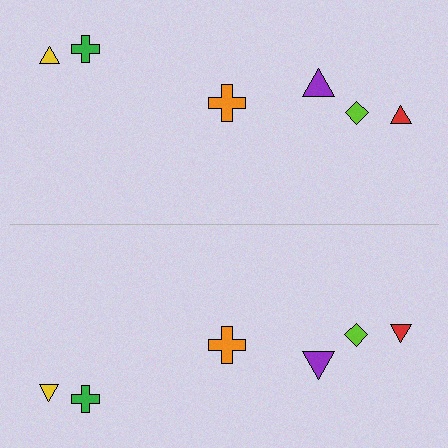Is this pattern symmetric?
Yes, this pattern has bilateral (reflection) symmetry.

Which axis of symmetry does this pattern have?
The pattern has a horizontal axis of symmetry running through the center of the image.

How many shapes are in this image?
There are 12 shapes in this image.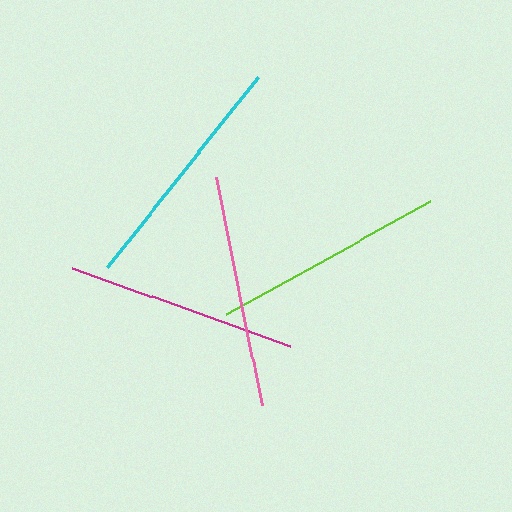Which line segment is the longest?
The cyan line is the longest at approximately 243 pixels.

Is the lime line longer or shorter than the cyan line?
The cyan line is longer than the lime line.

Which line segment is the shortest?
The magenta line is the shortest at approximately 231 pixels.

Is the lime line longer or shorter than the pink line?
The pink line is longer than the lime line.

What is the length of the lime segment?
The lime segment is approximately 233 pixels long.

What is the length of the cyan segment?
The cyan segment is approximately 243 pixels long.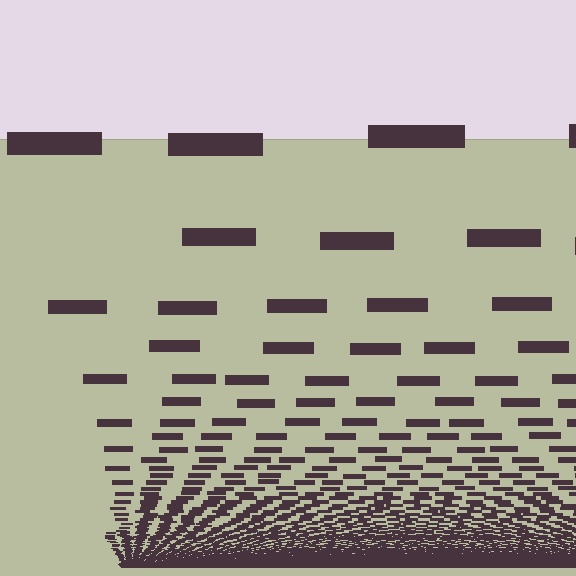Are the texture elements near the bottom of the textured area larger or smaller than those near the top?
Smaller. The gradient is inverted — elements near the bottom are smaller and denser.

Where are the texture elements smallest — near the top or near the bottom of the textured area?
Near the bottom.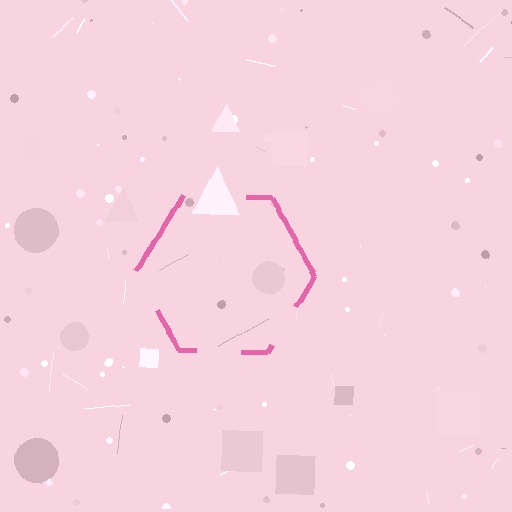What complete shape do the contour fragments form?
The contour fragments form a hexagon.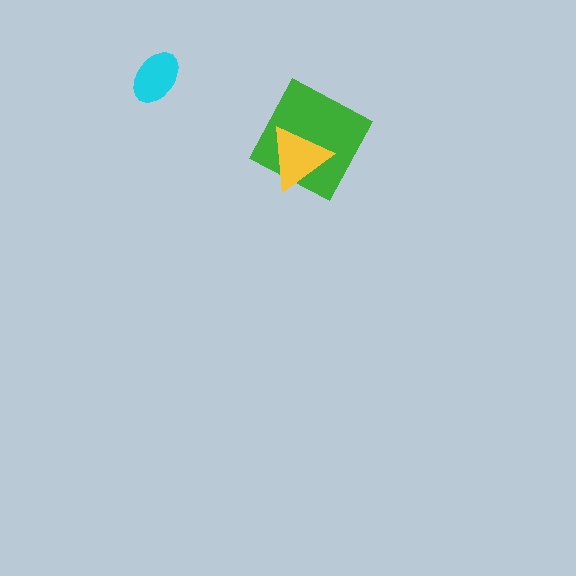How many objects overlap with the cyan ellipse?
0 objects overlap with the cyan ellipse.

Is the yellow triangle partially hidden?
No, no other shape covers it.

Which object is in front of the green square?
The yellow triangle is in front of the green square.